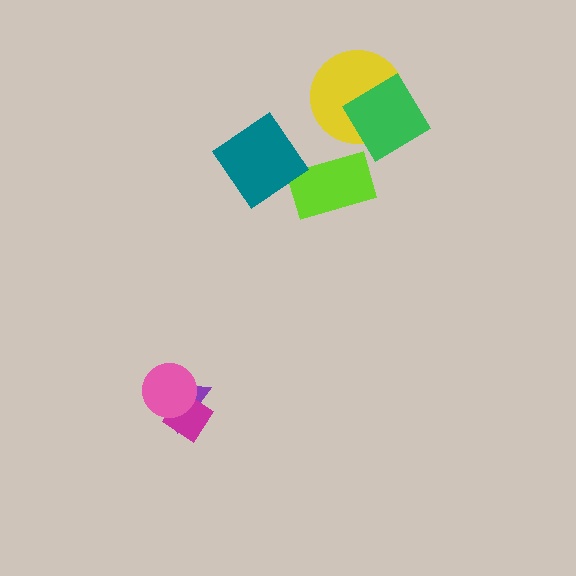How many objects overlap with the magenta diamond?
2 objects overlap with the magenta diamond.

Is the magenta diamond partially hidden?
Yes, it is partially covered by another shape.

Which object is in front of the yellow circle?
The green diamond is in front of the yellow circle.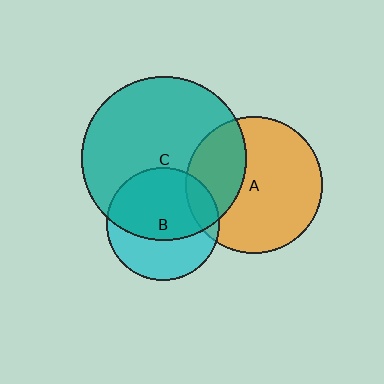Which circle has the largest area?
Circle C (teal).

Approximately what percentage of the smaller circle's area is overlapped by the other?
Approximately 15%.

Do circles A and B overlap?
Yes.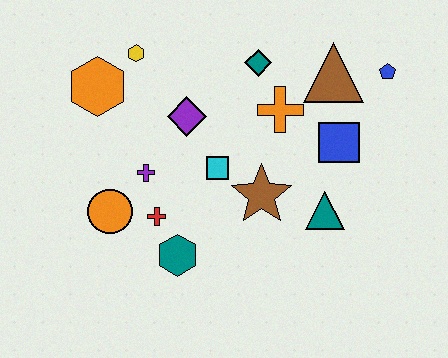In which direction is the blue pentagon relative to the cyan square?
The blue pentagon is to the right of the cyan square.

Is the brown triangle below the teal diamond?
Yes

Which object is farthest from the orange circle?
The blue pentagon is farthest from the orange circle.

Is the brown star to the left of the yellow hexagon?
No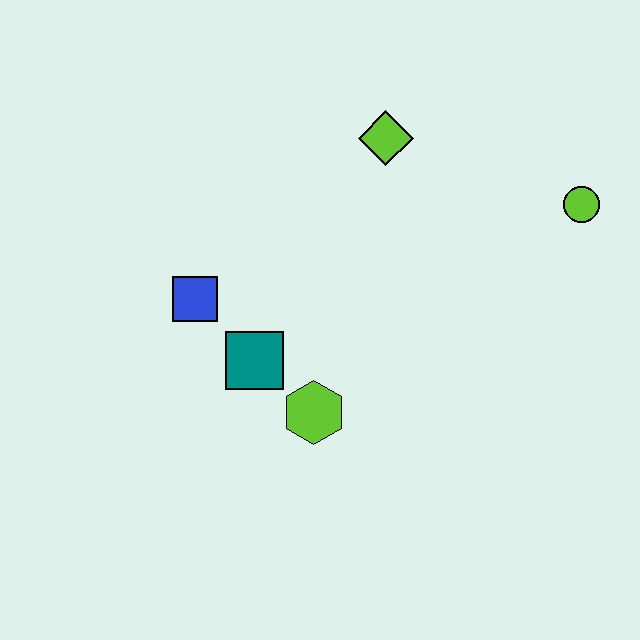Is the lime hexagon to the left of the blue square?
No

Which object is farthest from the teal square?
The lime circle is farthest from the teal square.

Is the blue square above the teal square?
Yes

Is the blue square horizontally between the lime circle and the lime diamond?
No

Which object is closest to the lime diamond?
The lime circle is closest to the lime diamond.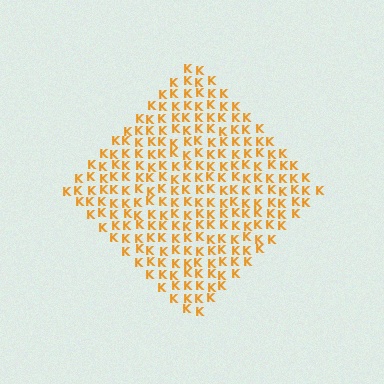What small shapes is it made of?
It is made of small letter K's.